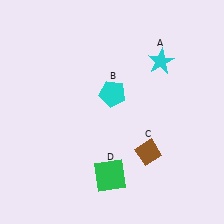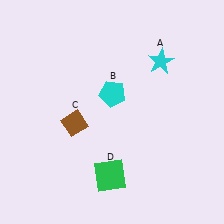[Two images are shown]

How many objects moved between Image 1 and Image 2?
1 object moved between the two images.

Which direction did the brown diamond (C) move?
The brown diamond (C) moved left.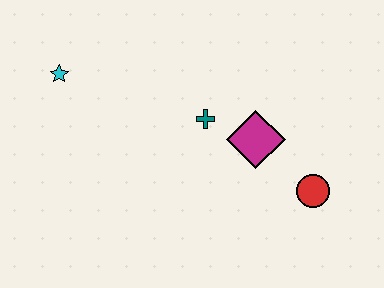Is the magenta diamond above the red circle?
Yes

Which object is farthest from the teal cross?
The cyan star is farthest from the teal cross.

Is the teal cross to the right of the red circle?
No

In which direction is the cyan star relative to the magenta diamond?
The cyan star is to the left of the magenta diamond.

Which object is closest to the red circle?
The magenta diamond is closest to the red circle.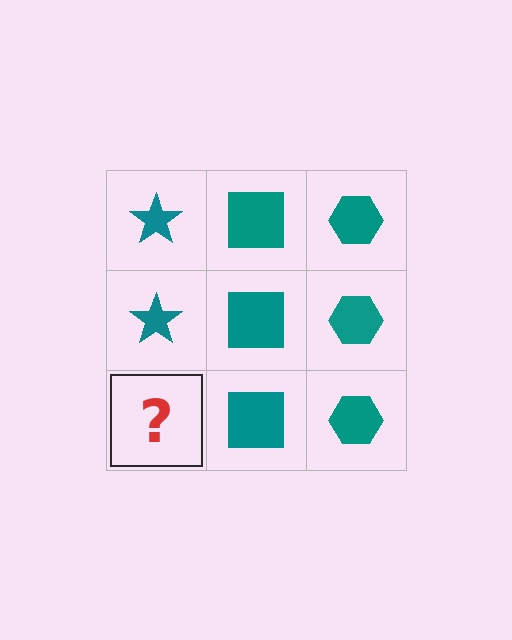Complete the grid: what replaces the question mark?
The question mark should be replaced with a teal star.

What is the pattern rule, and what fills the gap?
The rule is that each column has a consistent shape. The gap should be filled with a teal star.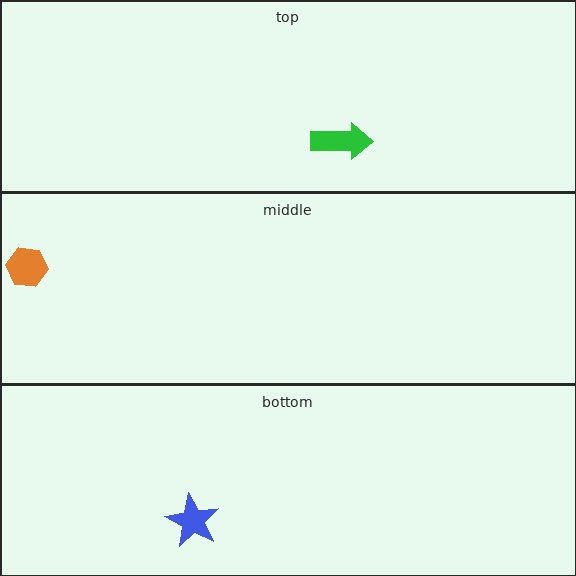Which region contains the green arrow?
The top region.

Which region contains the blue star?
The bottom region.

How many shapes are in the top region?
1.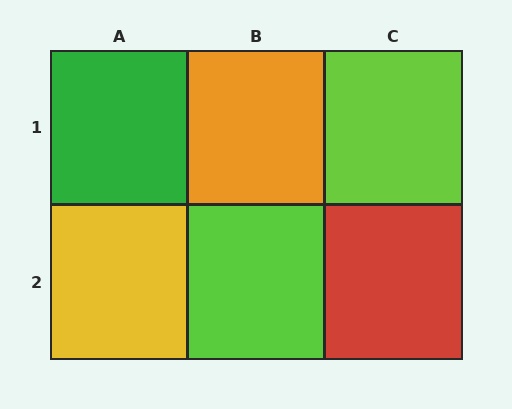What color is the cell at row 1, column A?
Green.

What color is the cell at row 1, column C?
Lime.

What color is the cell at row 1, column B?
Orange.